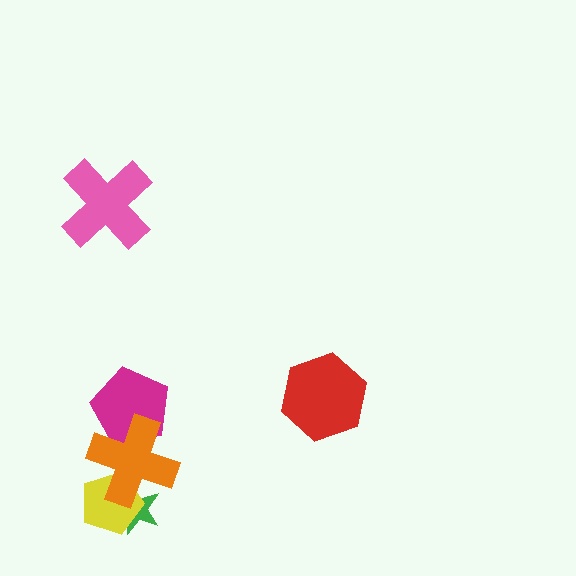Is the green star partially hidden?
Yes, it is partially covered by another shape.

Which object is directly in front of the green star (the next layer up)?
The yellow pentagon is directly in front of the green star.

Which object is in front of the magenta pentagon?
The orange cross is in front of the magenta pentagon.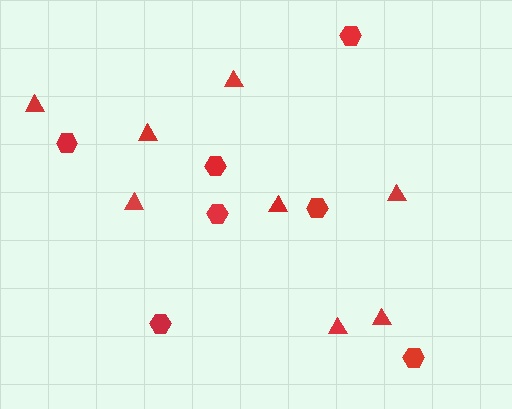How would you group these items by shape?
There are 2 groups: one group of triangles (8) and one group of hexagons (7).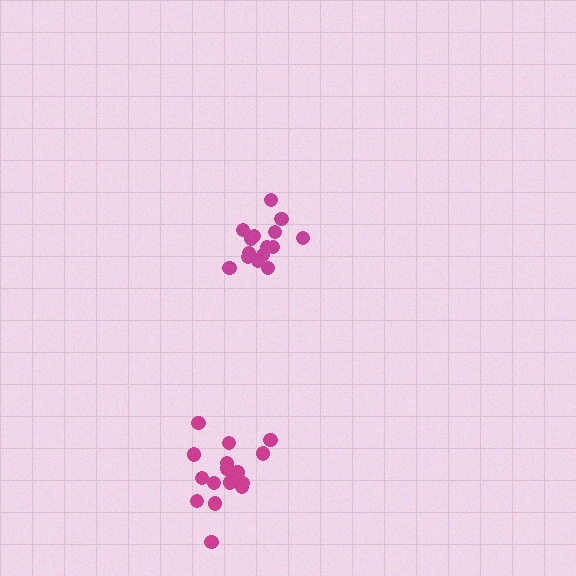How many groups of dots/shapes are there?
There are 2 groups.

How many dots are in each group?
Group 1: 16 dots, Group 2: 15 dots (31 total).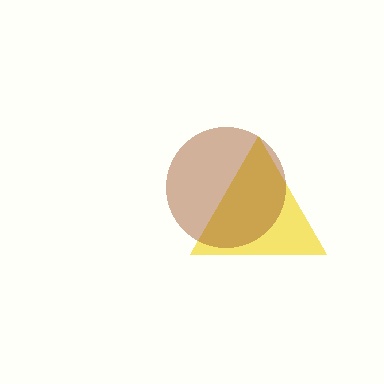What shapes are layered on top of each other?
The layered shapes are: a yellow triangle, a brown circle.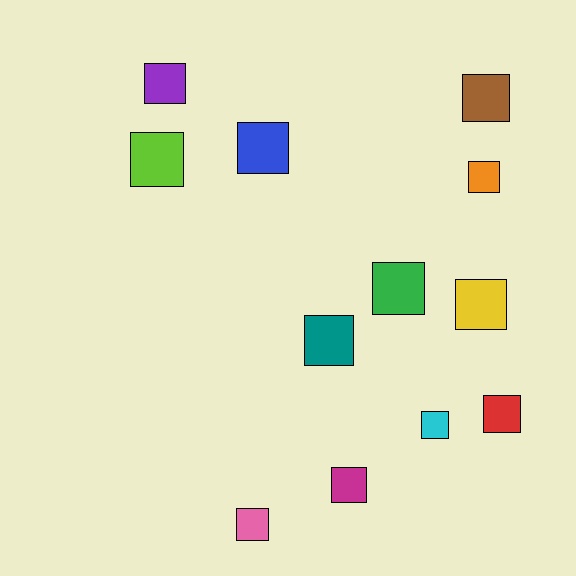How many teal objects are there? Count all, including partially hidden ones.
There is 1 teal object.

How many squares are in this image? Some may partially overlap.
There are 12 squares.